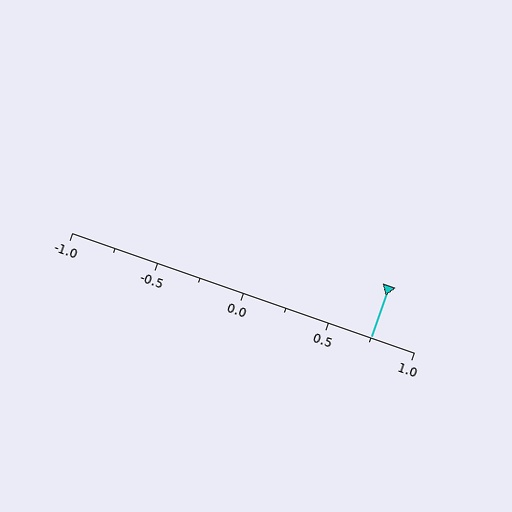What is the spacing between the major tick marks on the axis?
The major ticks are spaced 0.5 apart.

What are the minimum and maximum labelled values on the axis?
The axis runs from -1.0 to 1.0.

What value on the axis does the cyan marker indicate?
The marker indicates approximately 0.75.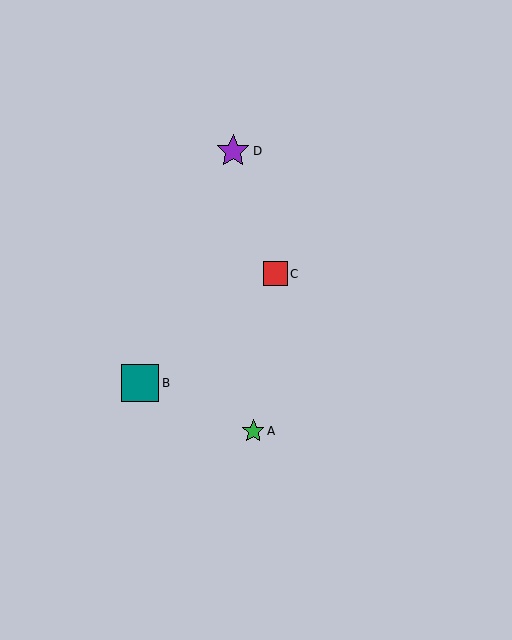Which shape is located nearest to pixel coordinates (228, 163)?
The purple star (labeled D) at (233, 151) is nearest to that location.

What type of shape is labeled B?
Shape B is a teal square.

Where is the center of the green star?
The center of the green star is at (253, 431).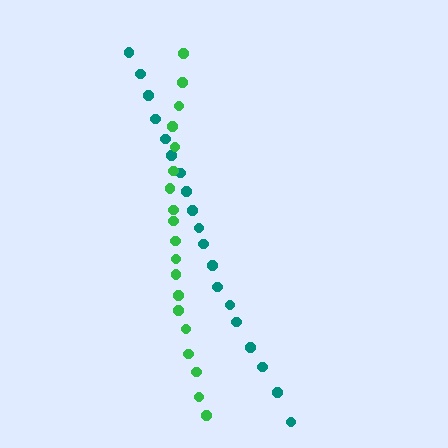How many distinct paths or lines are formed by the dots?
There are 2 distinct paths.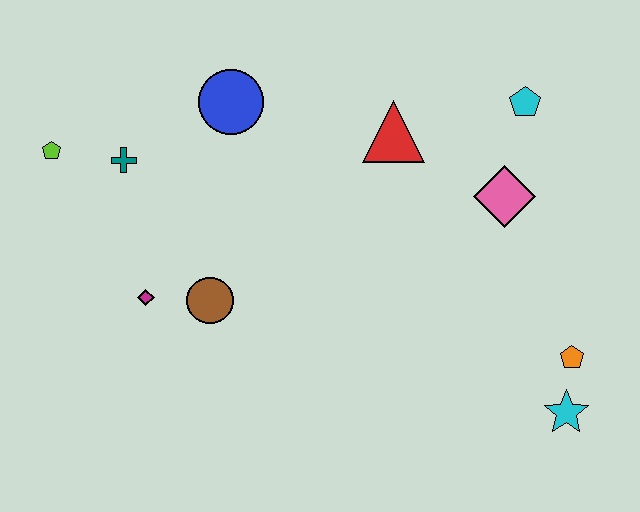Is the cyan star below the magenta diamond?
Yes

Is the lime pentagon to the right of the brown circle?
No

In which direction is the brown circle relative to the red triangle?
The brown circle is to the left of the red triangle.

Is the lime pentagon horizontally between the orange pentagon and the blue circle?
No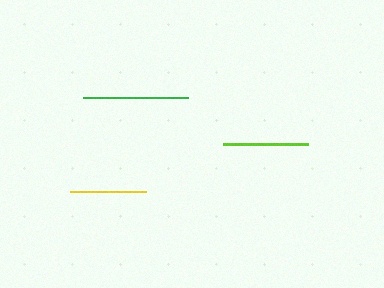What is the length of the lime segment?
The lime segment is approximately 85 pixels long.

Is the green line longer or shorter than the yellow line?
The green line is longer than the yellow line.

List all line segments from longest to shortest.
From longest to shortest: green, lime, yellow.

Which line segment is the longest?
The green line is the longest at approximately 105 pixels.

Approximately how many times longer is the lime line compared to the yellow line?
The lime line is approximately 1.1 times the length of the yellow line.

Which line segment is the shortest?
The yellow line is the shortest at approximately 75 pixels.